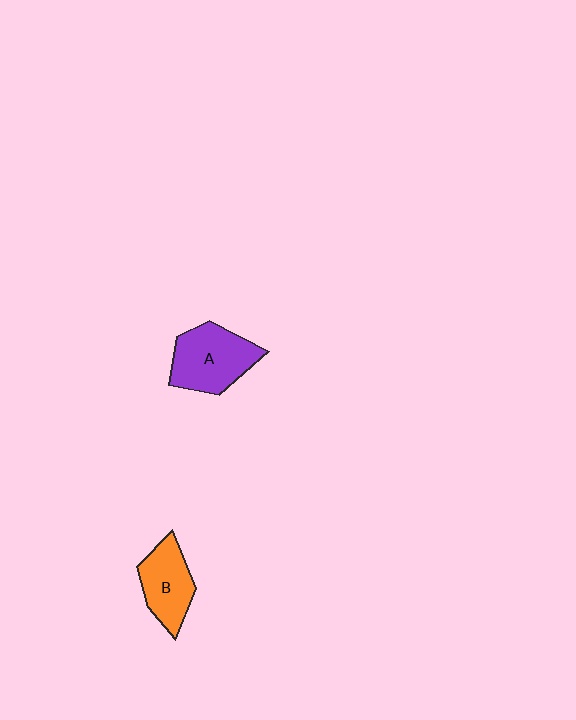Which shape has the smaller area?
Shape B (orange).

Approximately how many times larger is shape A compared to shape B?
Approximately 1.3 times.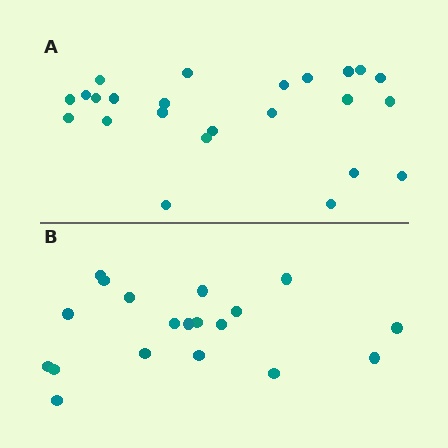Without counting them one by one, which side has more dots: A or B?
Region A (the top region) has more dots.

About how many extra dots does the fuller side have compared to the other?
Region A has about 5 more dots than region B.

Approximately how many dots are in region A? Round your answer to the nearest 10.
About 20 dots. (The exact count is 24, which rounds to 20.)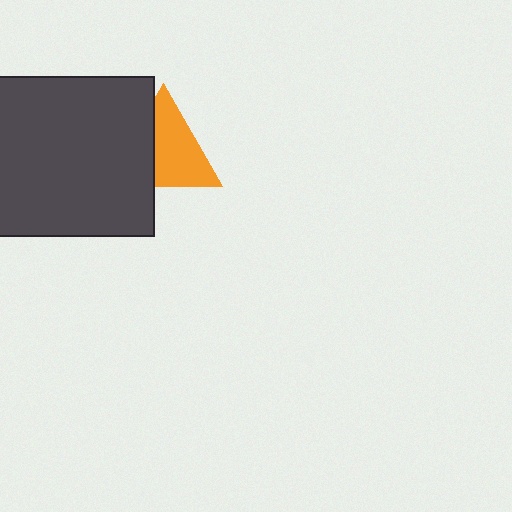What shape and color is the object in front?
The object in front is a dark gray rectangle.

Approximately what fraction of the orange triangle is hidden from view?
Roughly 38% of the orange triangle is hidden behind the dark gray rectangle.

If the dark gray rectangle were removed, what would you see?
You would see the complete orange triangle.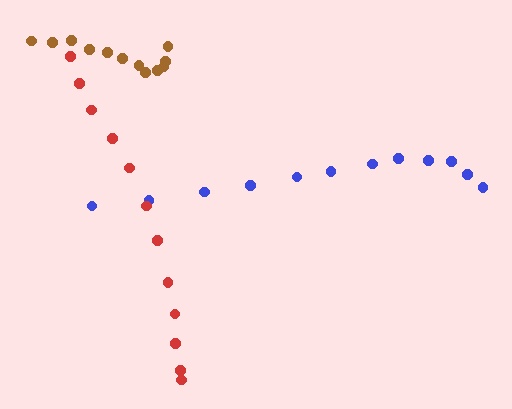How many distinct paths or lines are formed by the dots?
There are 3 distinct paths.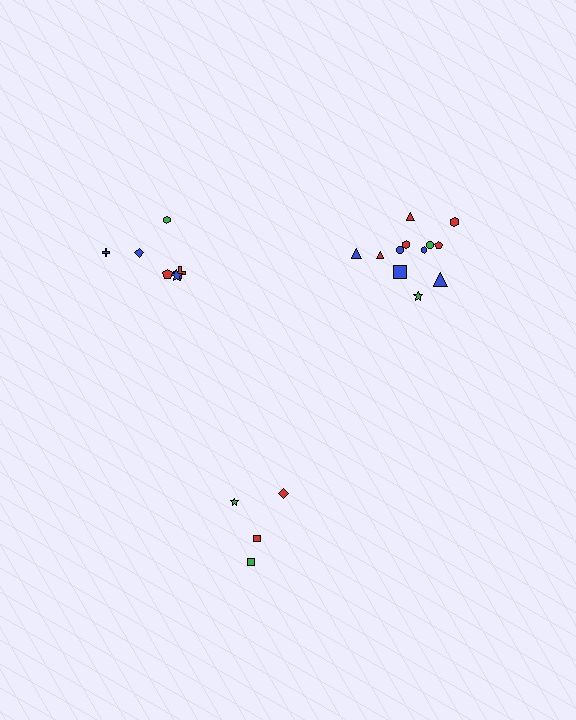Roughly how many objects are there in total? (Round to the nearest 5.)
Roughly 20 objects in total.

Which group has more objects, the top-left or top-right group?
The top-right group.